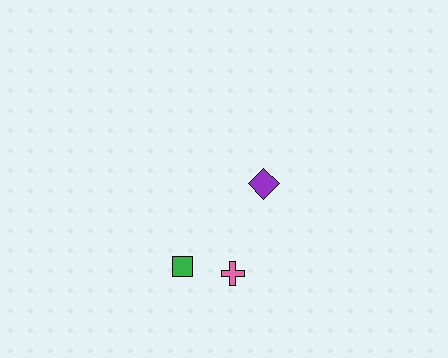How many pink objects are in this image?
There is 1 pink object.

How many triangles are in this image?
There are no triangles.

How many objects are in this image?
There are 3 objects.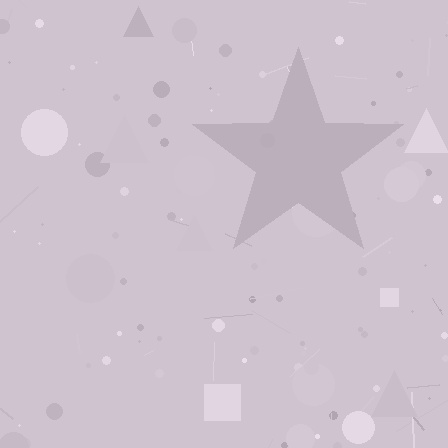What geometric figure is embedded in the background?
A star is embedded in the background.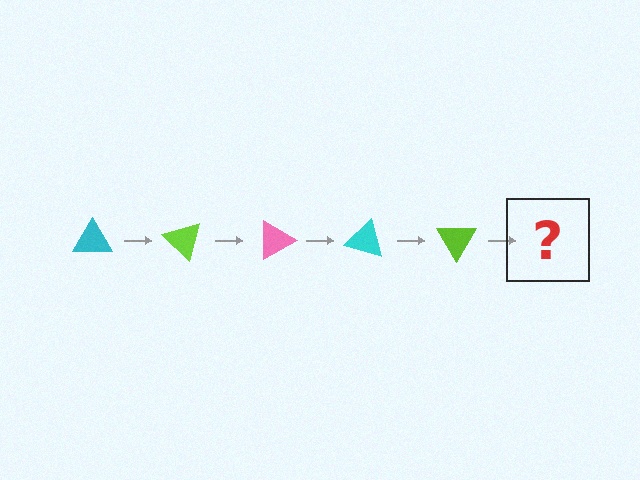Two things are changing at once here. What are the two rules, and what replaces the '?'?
The two rules are that it rotates 45 degrees each step and the color cycles through cyan, lime, and pink. The '?' should be a pink triangle, rotated 225 degrees from the start.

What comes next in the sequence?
The next element should be a pink triangle, rotated 225 degrees from the start.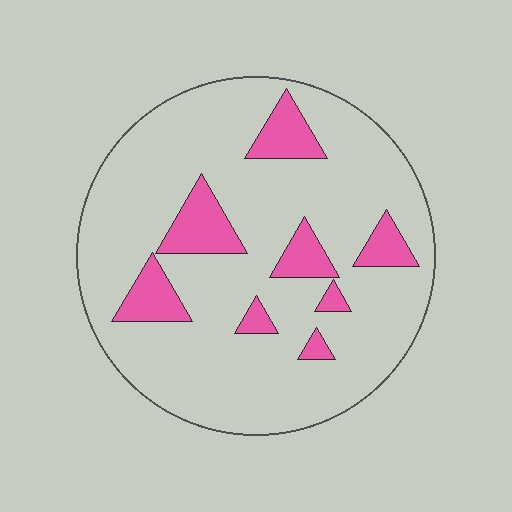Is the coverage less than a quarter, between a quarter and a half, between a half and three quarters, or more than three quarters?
Less than a quarter.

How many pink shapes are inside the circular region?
8.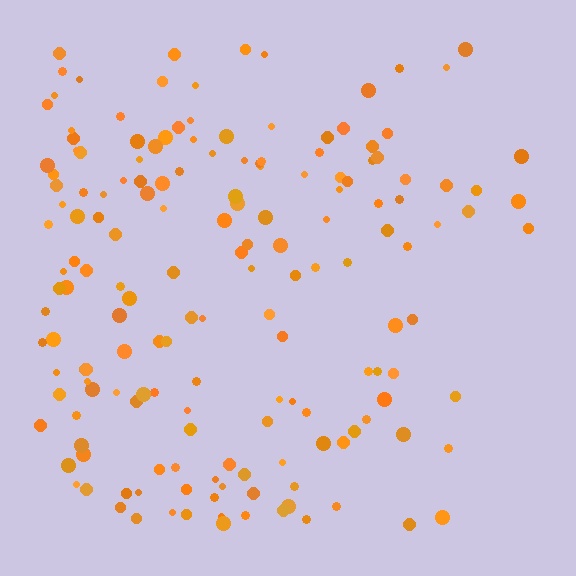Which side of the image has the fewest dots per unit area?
The right.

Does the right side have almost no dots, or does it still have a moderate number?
Still a moderate number, just noticeably fewer than the left.